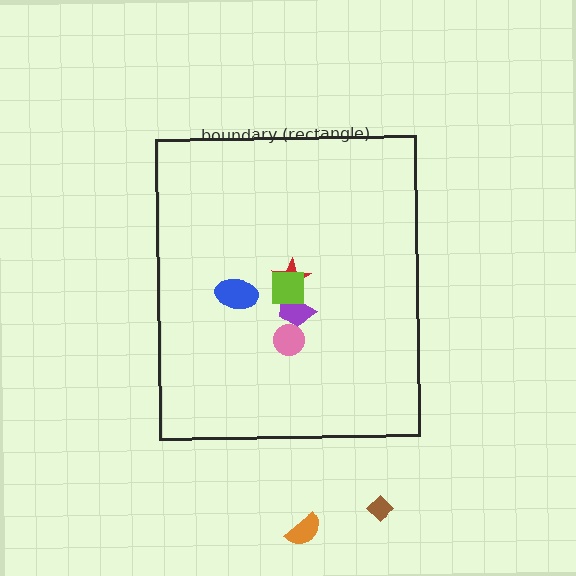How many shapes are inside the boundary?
5 inside, 2 outside.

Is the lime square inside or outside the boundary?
Inside.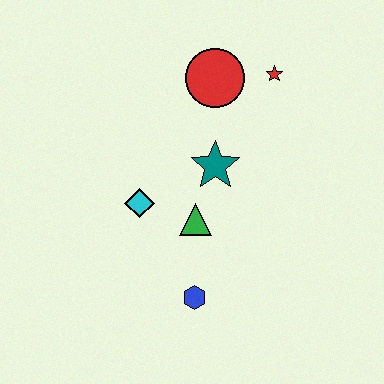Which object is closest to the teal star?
The green triangle is closest to the teal star.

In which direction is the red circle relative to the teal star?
The red circle is above the teal star.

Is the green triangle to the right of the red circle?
No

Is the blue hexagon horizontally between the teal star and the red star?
No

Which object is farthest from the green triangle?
The red star is farthest from the green triangle.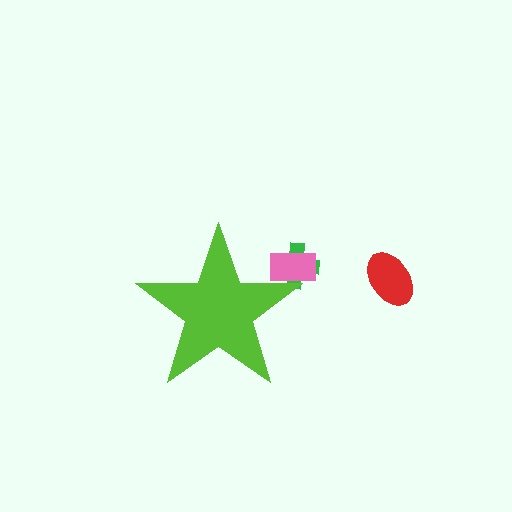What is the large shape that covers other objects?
A lime star.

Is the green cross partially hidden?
Yes, the green cross is partially hidden behind the lime star.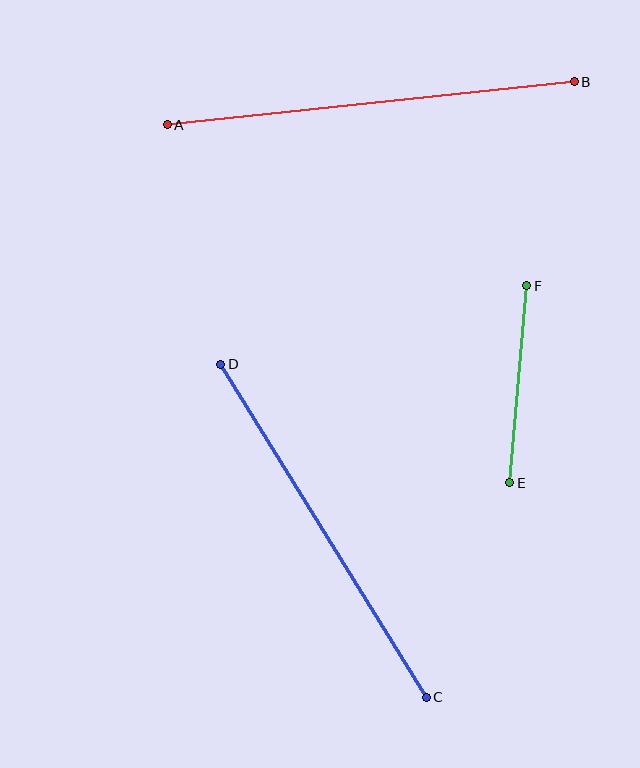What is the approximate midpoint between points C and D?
The midpoint is at approximately (324, 531) pixels.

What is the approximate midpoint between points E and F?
The midpoint is at approximately (518, 384) pixels.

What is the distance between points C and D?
The distance is approximately 391 pixels.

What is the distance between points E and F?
The distance is approximately 197 pixels.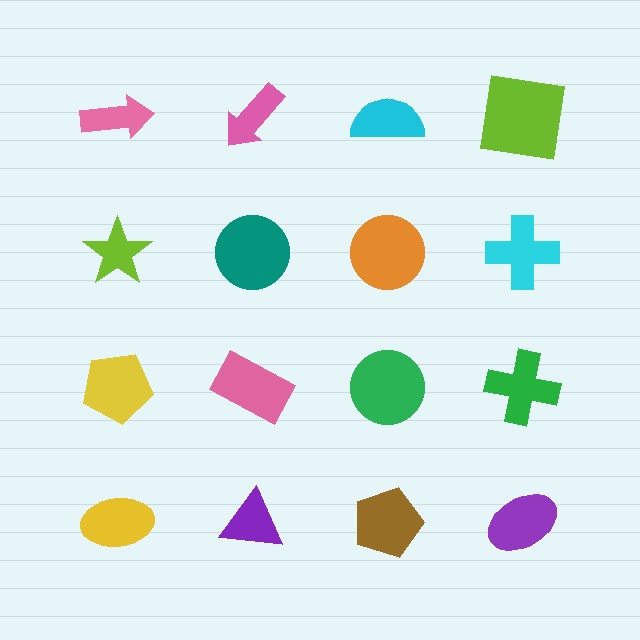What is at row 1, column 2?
A pink arrow.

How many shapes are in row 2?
4 shapes.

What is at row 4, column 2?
A purple triangle.